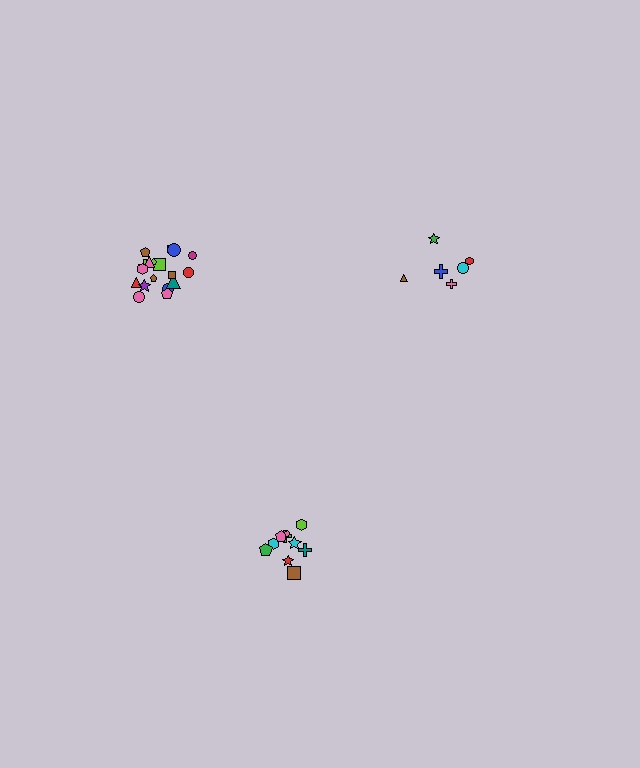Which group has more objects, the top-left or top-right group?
The top-left group.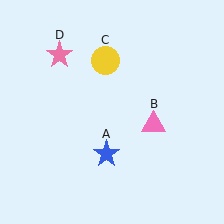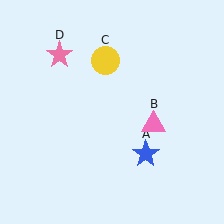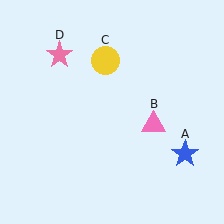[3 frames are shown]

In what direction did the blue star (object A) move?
The blue star (object A) moved right.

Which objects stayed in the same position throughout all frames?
Pink triangle (object B) and yellow circle (object C) and pink star (object D) remained stationary.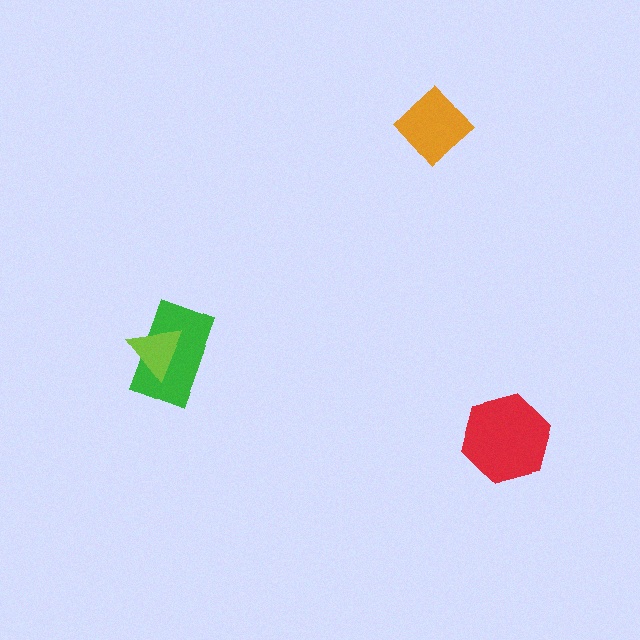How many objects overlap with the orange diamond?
0 objects overlap with the orange diamond.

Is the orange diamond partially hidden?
No, no other shape covers it.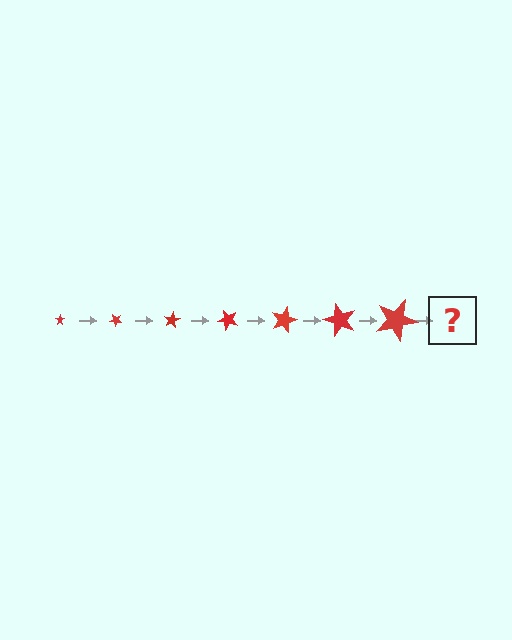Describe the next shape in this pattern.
It should be a star, larger than the previous one and rotated 280 degrees from the start.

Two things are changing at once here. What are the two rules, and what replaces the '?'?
The two rules are that the star grows larger each step and it rotates 40 degrees each step. The '?' should be a star, larger than the previous one and rotated 280 degrees from the start.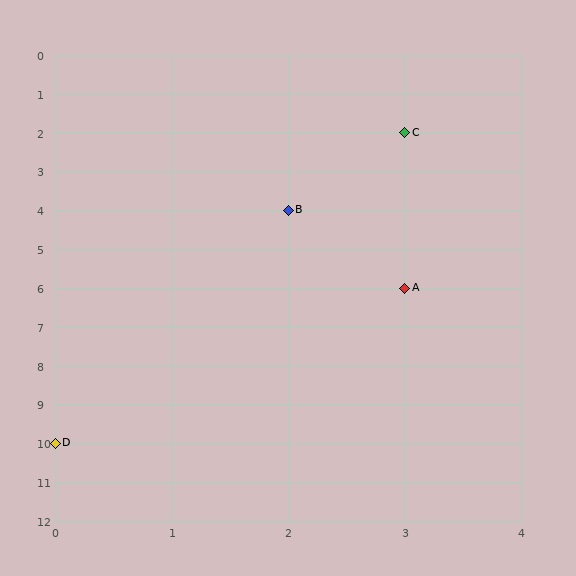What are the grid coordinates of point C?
Point C is at grid coordinates (3, 2).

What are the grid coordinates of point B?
Point B is at grid coordinates (2, 4).